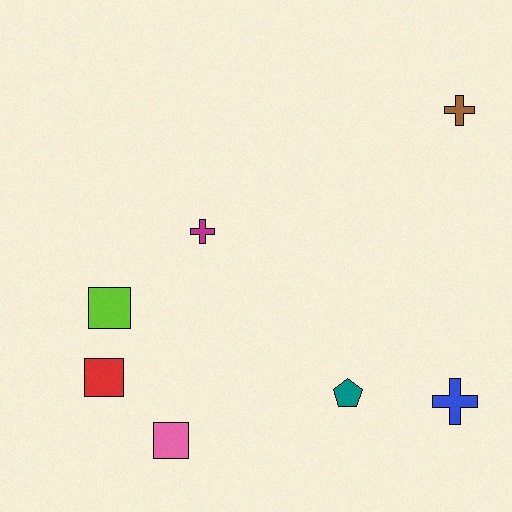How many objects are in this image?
There are 7 objects.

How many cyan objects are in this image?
There are no cyan objects.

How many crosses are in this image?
There are 3 crosses.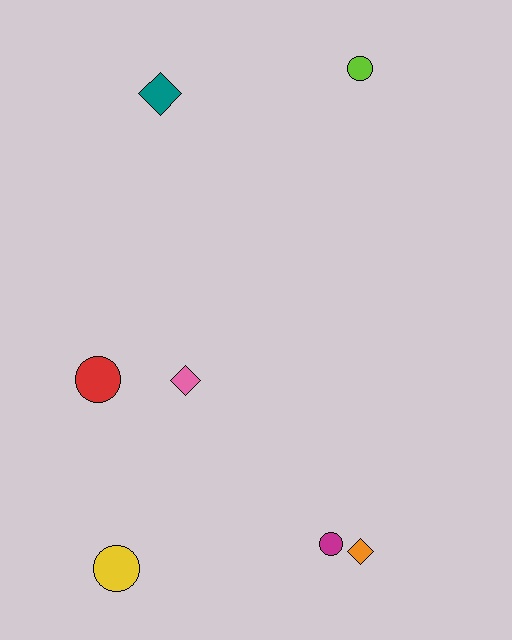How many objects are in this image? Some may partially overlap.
There are 7 objects.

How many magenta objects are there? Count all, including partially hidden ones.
There is 1 magenta object.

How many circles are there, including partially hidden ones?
There are 4 circles.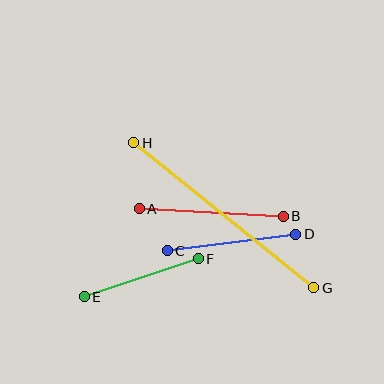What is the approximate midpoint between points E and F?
The midpoint is at approximately (141, 278) pixels.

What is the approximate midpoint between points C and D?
The midpoint is at approximately (231, 242) pixels.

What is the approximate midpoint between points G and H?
The midpoint is at approximately (224, 215) pixels.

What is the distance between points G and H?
The distance is approximately 231 pixels.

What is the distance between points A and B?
The distance is approximately 144 pixels.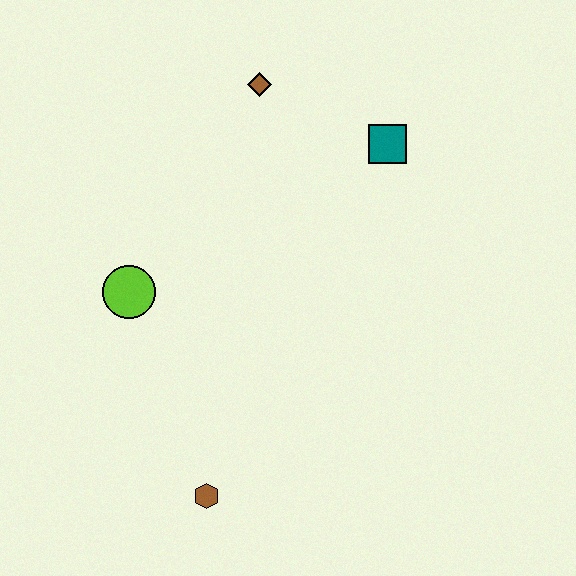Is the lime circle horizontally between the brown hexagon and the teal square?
No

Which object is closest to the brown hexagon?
The lime circle is closest to the brown hexagon.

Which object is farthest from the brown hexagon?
The brown diamond is farthest from the brown hexagon.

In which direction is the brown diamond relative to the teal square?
The brown diamond is to the left of the teal square.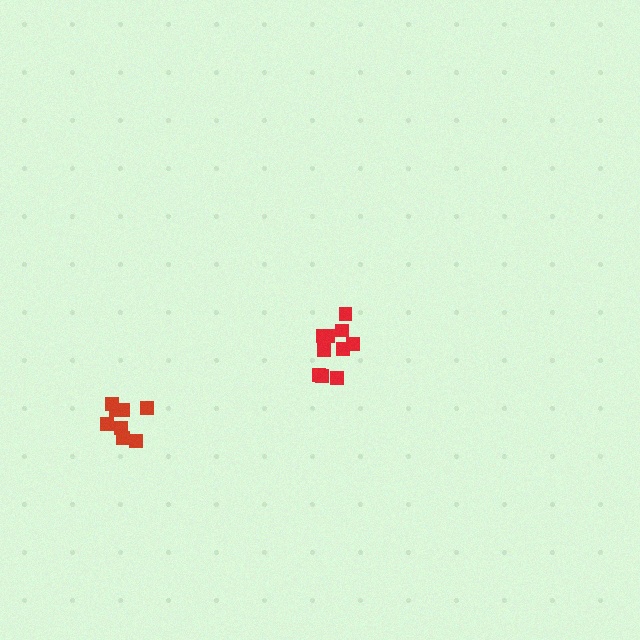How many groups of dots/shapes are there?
There are 2 groups.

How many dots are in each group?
Group 1: 8 dots, Group 2: 11 dots (19 total).